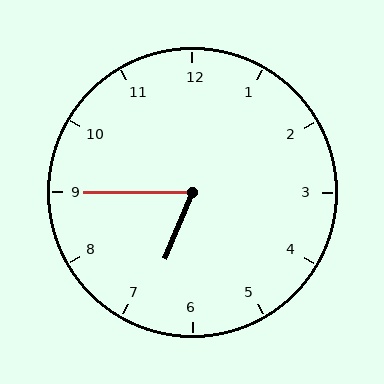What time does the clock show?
6:45.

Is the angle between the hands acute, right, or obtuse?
It is acute.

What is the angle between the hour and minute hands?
Approximately 68 degrees.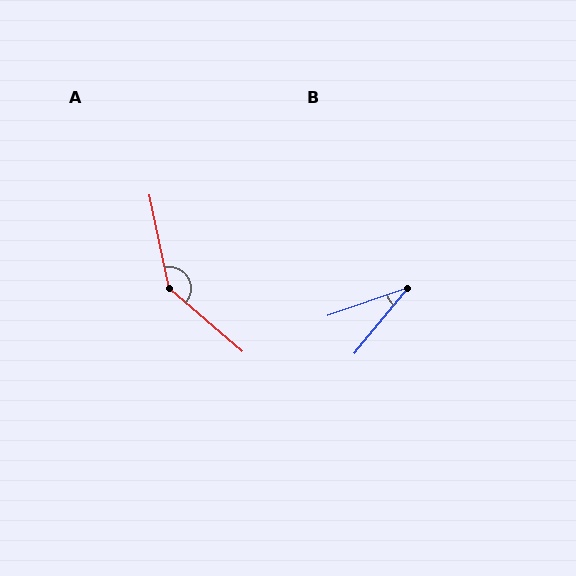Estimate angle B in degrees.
Approximately 32 degrees.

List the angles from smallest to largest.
B (32°), A (143°).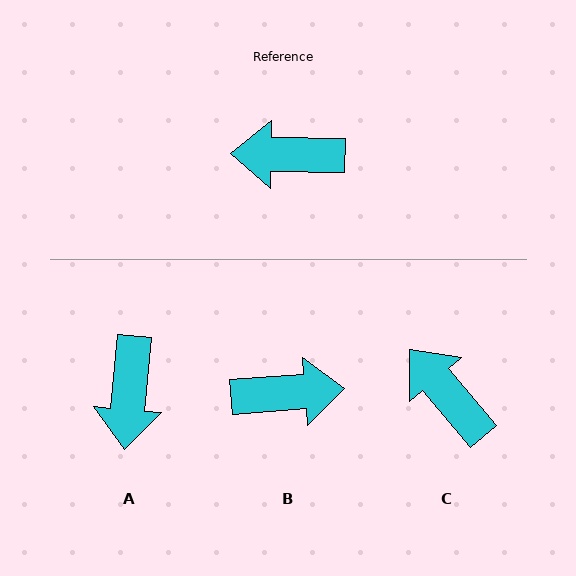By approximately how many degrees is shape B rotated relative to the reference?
Approximately 175 degrees clockwise.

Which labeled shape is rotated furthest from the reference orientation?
B, about 175 degrees away.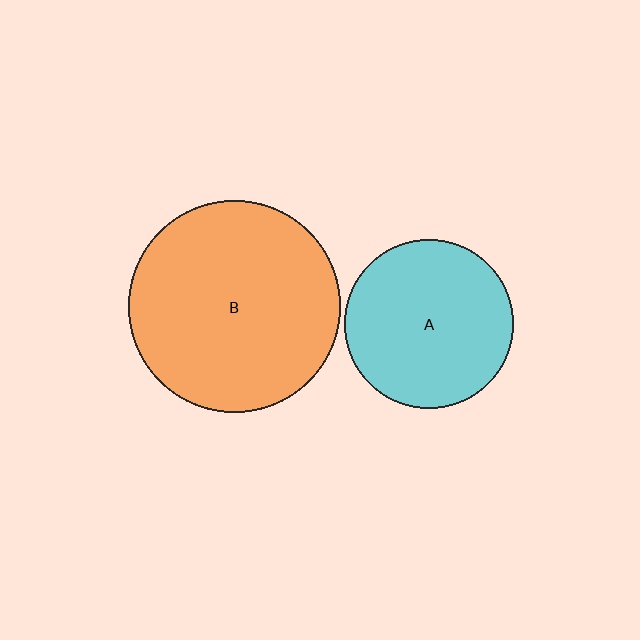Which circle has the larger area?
Circle B (orange).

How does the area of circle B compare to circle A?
Approximately 1.6 times.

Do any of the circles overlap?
No, none of the circles overlap.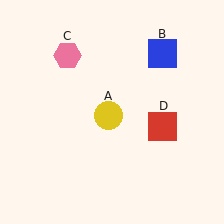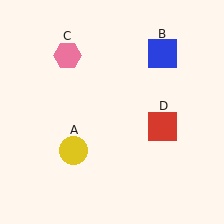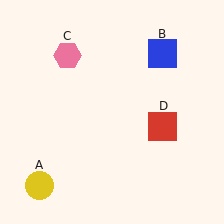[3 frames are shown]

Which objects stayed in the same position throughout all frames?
Blue square (object B) and pink hexagon (object C) and red square (object D) remained stationary.